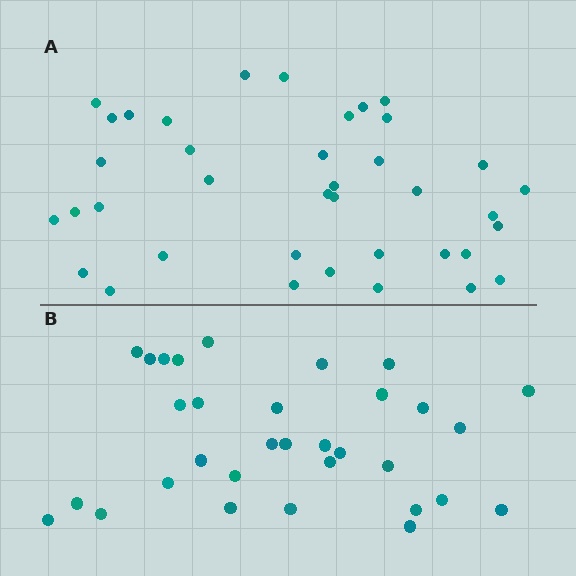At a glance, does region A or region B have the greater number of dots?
Region A (the top region) has more dots.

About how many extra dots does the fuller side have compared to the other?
Region A has about 6 more dots than region B.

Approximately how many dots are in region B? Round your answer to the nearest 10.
About 30 dots. (The exact count is 32, which rounds to 30.)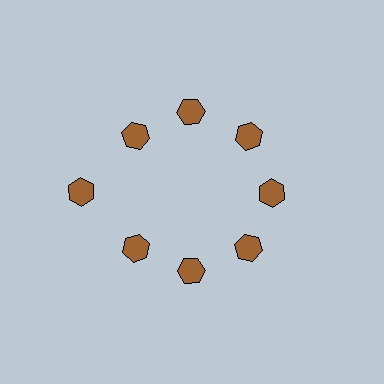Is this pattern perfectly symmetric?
No. The 8 brown hexagons are arranged in a ring, but one element near the 9 o'clock position is pushed outward from the center, breaking the 8-fold rotational symmetry.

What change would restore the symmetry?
The symmetry would be restored by moving it inward, back onto the ring so that all 8 hexagons sit at equal angles and equal distance from the center.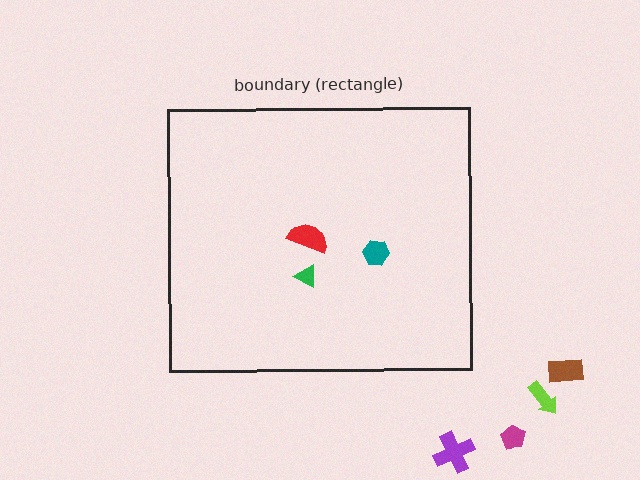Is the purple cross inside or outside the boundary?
Outside.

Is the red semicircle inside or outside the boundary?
Inside.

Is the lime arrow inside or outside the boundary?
Outside.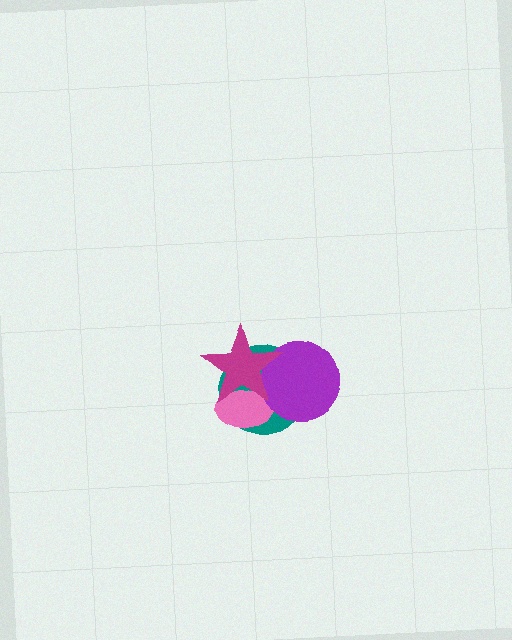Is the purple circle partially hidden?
Yes, it is partially covered by another shape.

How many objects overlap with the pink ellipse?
2 objects overlap with the pink ellipse.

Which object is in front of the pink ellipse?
The magenta star is in front of the pink ellipse.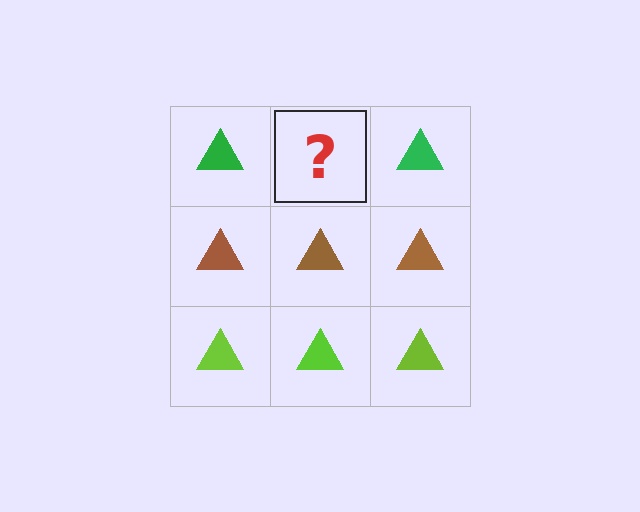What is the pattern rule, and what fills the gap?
The rule is that each row has a consistent color. The gap should be filled with a green triangle.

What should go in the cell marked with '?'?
The missing cell should contain a green triangle.